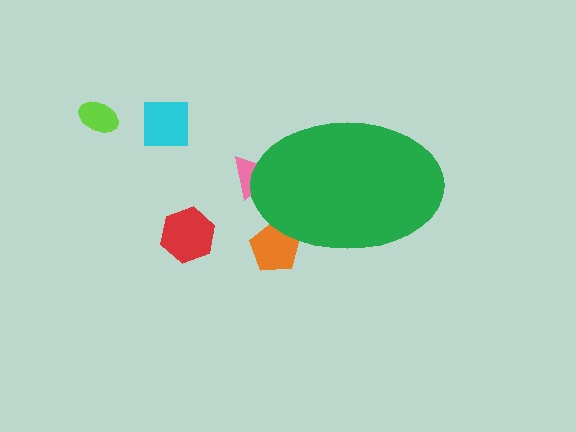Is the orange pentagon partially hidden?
Yes, the orange pentagon is partially hidden behind the green ellipse.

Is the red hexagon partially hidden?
No, the red hexagon is fully visible.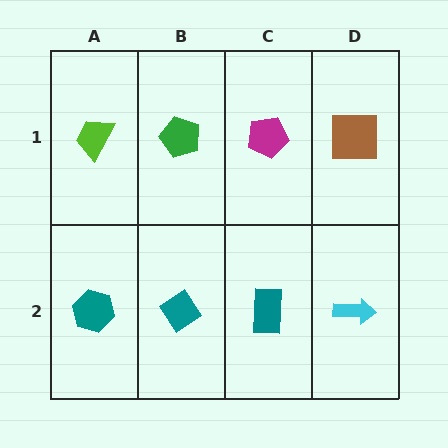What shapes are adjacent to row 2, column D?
A brown square (row 1, column D), a teal rectangle (row 2, column C).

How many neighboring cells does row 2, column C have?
3.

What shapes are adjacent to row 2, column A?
A lime trapezoid (row 1, column A), a teal diamond (row 2, column B).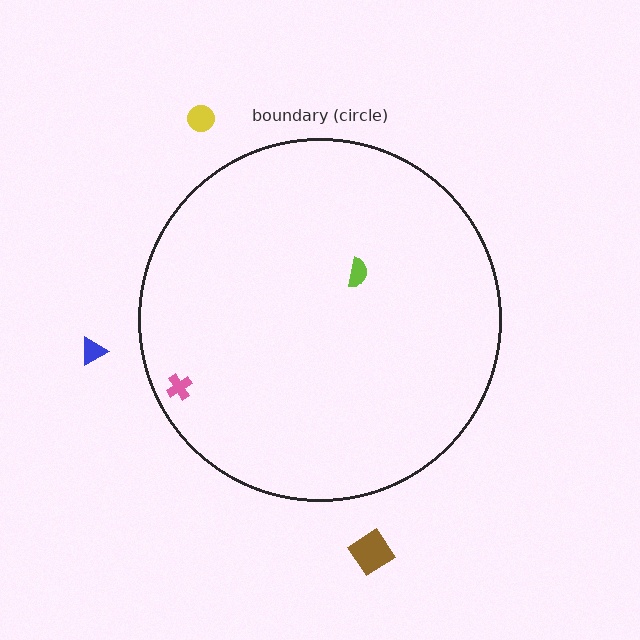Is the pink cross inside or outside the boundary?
Inside.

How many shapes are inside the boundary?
2 inside, 3 outside.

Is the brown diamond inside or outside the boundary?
Outside.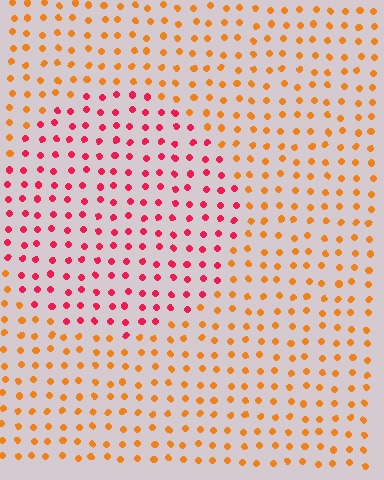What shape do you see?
I see a circle.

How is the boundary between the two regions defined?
The boundary is defined purely by a slight shift in hue (about 45 degrees). Spacing, size, and orientation are identical on both sides.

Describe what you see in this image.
The image is filled with small orange elements in a uniform arrangement. A circle-shaped region is visible where the elements are tinted to a slightly different hue, forming a subtle color boundary.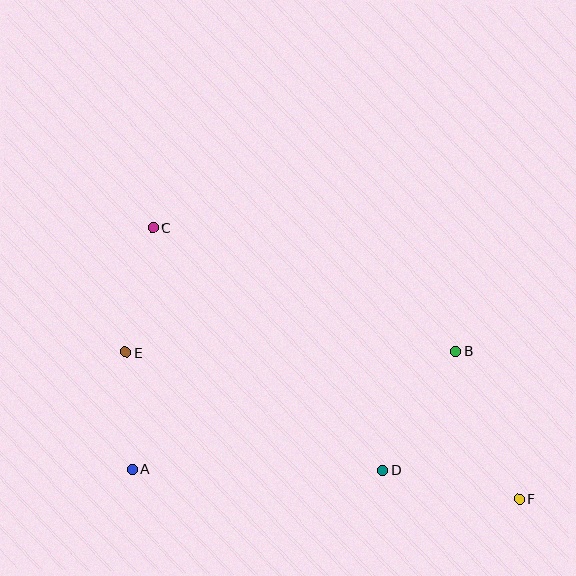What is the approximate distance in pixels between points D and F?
The distance between D and F is approximately 140 pixels.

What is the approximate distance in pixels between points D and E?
The distance between D and E is approximately 283 pixels.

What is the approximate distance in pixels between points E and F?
The distance between E and F is approximately 420 pixels.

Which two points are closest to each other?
Points A and E are closest to each other.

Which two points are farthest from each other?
Points C and F are farthest from each other.